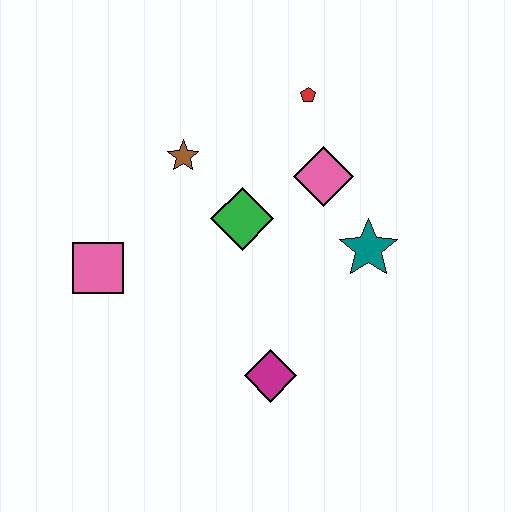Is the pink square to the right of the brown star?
No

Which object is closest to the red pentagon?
The pink diamond is closest to the red pentagon.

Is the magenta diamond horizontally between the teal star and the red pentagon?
No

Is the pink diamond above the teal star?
Yes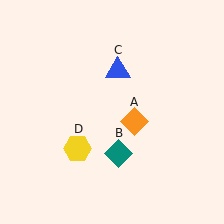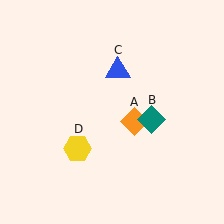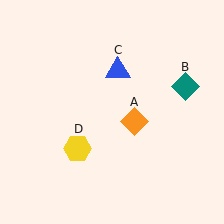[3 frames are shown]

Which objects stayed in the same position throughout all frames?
Orange diamond (object A) and blue triangle (object C) and yellow hexagon (object D) remained stationary.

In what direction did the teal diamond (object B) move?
The teal diamond (object B) moved up and to the right.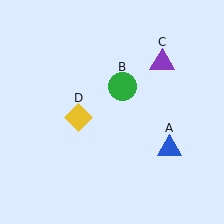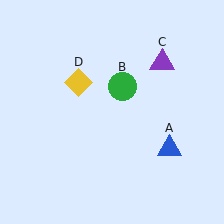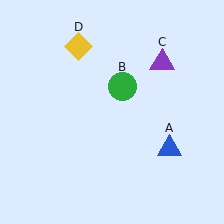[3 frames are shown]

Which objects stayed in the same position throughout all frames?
Blue triangle (object A) and green circle (object B) and purple triangle (object C) remained stationary.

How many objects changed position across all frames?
1 object changed position: yellow diamond (object D).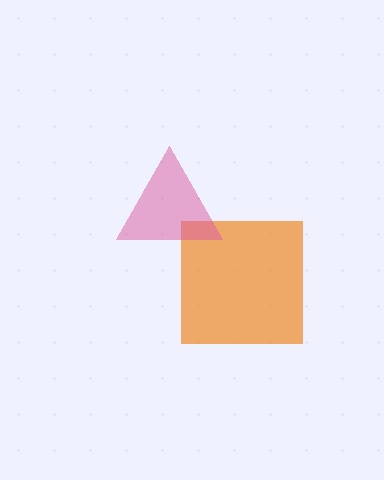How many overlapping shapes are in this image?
There are 2 overlapping shapes in the image.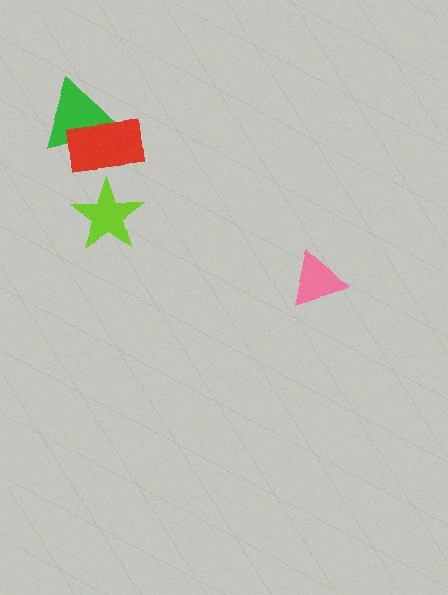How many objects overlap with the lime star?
0 objects overlap with the lime star.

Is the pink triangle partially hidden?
No, no other shape covers it.